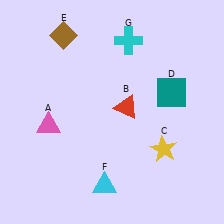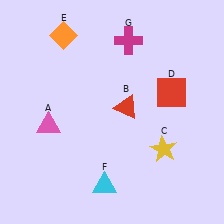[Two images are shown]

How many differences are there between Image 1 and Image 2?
There are 3 differences between the two images.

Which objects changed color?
D changed from teal to red. E changed from brown to orange. G changed from cyan to magenta.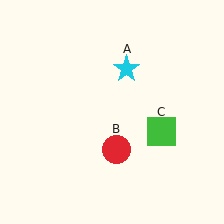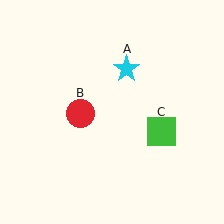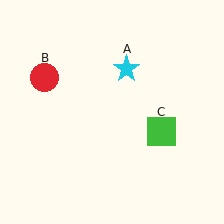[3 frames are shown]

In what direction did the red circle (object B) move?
The red circle (object B) moved up and to the left.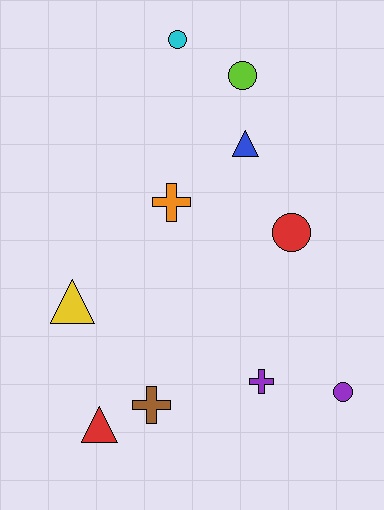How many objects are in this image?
There are 10 objects.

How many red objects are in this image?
There are 2 red objects.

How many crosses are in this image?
There are 3 crosses.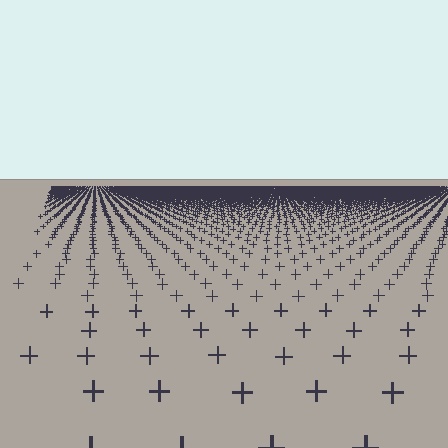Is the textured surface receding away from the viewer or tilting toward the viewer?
The surface is receding away from the viewer. Texture elements get smaller and denser toward the top.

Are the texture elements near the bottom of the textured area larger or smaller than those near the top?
Larger. Near the bottom, elements are closer to the viewer and appear at a bigger on-screen size.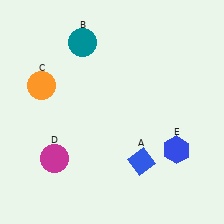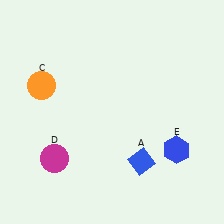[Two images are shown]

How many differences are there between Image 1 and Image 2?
There is 1 difference between the two images.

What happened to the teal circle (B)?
The teal circle (B) was removed in Image 2. It was in the top-left area of Image 1.